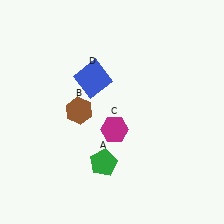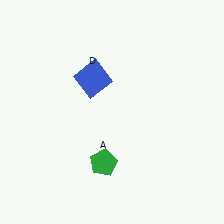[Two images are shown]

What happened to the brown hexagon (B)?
The brown hexagon (B) was removed in Image 2. It was in the top-left area of Image 1.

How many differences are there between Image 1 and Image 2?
There are 2 differences between the two images.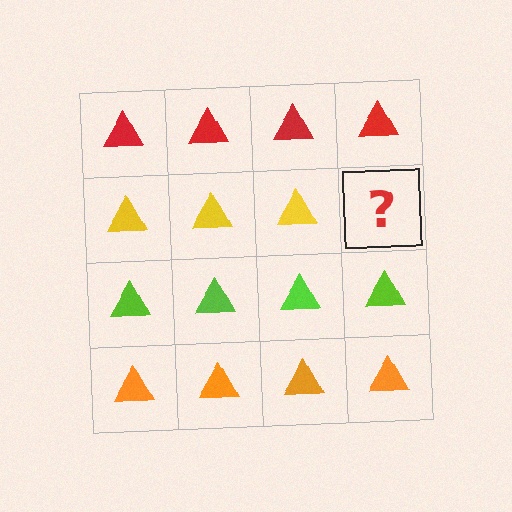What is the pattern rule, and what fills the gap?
The rule is that each row has a consistent color. The gap should be filled with a yellow triangle.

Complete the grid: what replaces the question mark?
The question mark should be replaced with a yellow triangle.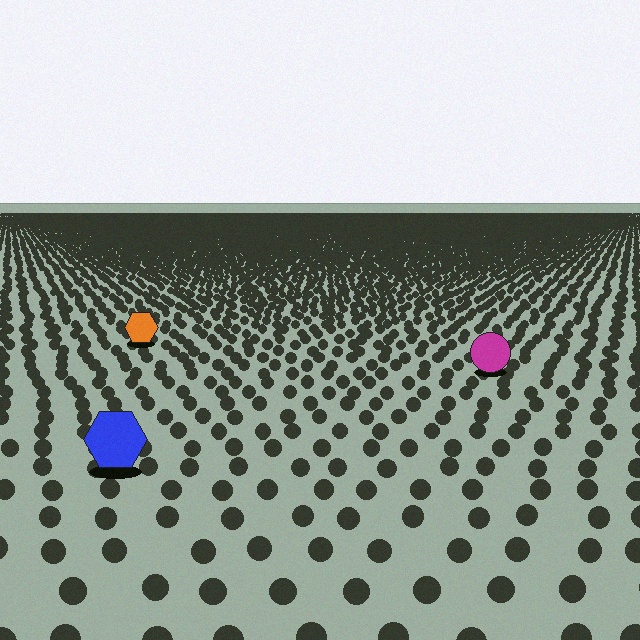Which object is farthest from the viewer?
The orange hexagon is farthest from the viewer. It appears smaller and the ground texture around it is denser.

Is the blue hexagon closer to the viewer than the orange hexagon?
Yes. The blue hexagon is closer — you can tell from the texture gradient: the ground texture is coarser near it.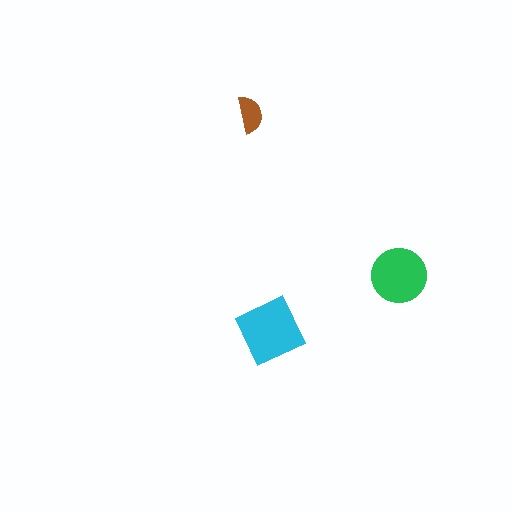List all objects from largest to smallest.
The cyan diamond, the green circle, the brown semicircle.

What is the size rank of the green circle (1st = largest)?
2nd.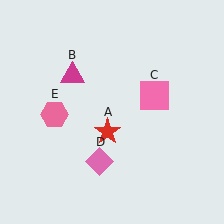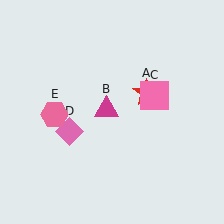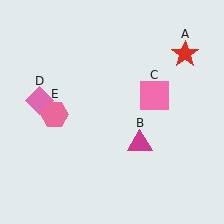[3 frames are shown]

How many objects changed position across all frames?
3 objects changed position: red star (object A), magenta triangle (object B), pink diamond (object D).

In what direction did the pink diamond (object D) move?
The pink diamond (object D) moved up and to the left.